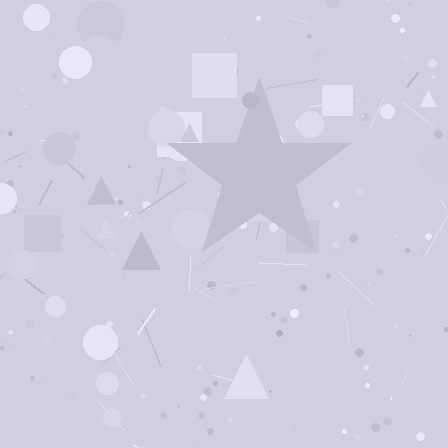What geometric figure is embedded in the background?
A star is embedded in the background.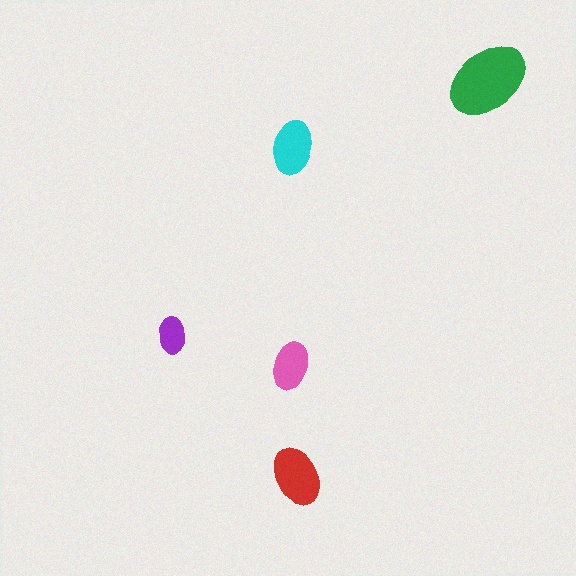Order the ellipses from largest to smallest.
the green one, the red one, the cyan one, the pink one, the purple one.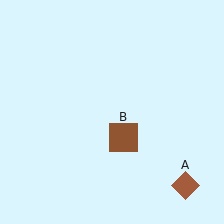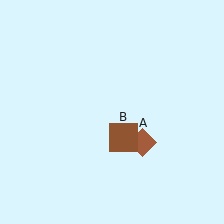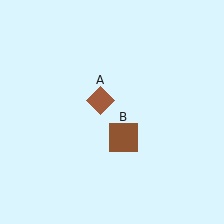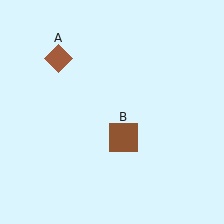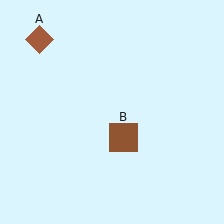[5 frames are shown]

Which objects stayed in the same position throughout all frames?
Brown square (object B) remained stationary.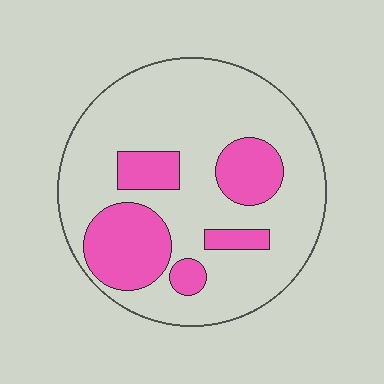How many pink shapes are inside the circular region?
5.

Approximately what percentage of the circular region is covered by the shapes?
Approximately 25%.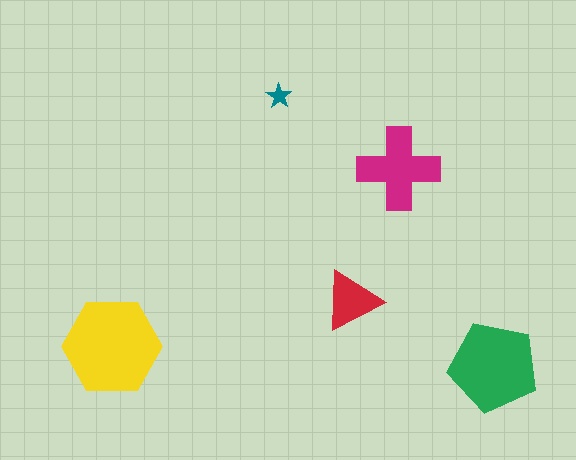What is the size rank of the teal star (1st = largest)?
5th.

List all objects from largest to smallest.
The yellow hexagon, the green pentagon, the magenta cross, the red triangle, the teal star.